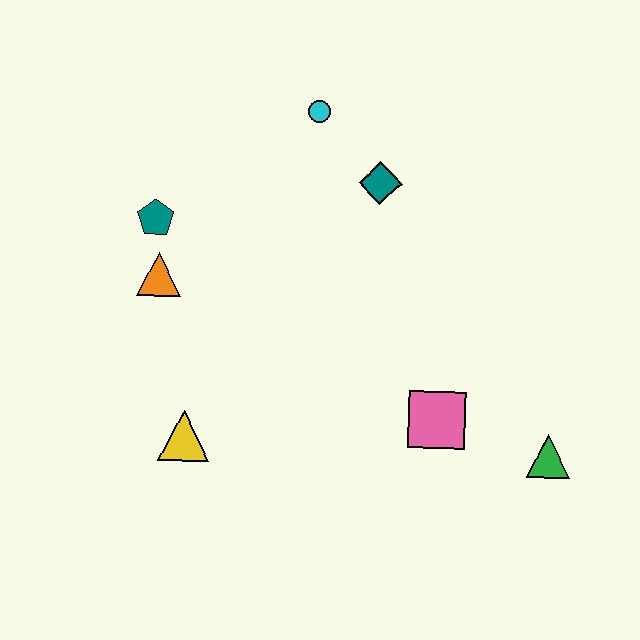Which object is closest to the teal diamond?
The cyan circle is closest to the teal diamond.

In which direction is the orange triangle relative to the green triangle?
The orange triangle is to the left of the green triangle.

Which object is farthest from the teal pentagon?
The green triangle is farthest from the teal pentagon.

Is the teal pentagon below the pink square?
No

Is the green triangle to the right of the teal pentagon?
Yes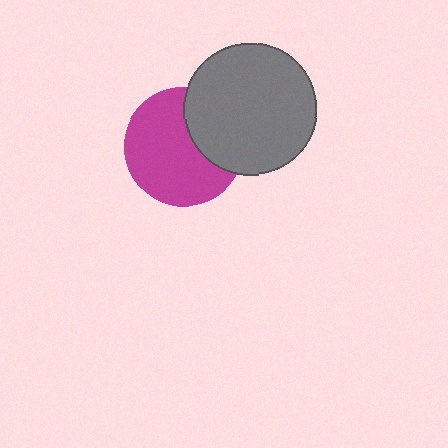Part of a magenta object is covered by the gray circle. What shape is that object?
It is a circle.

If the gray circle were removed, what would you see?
You would see the complete magenta circle.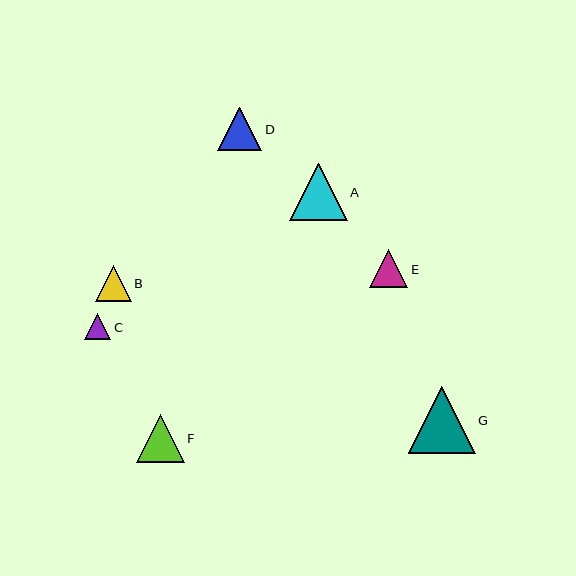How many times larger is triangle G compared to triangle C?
Triangle G is approximately 2.5 times the size of triangle C.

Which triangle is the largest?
Triangle G is the largest with a size of approximately 67 pixels.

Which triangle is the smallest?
Triangle C is the smallest with a size of approximately 26 pixels.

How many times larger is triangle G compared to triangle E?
Triangle G is approximately 1.7 times the size of triangle E.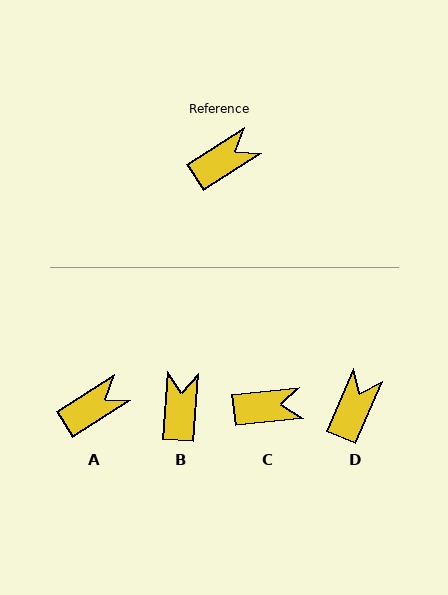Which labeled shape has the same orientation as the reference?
A.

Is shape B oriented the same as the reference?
No, it is off by about 53 degrees.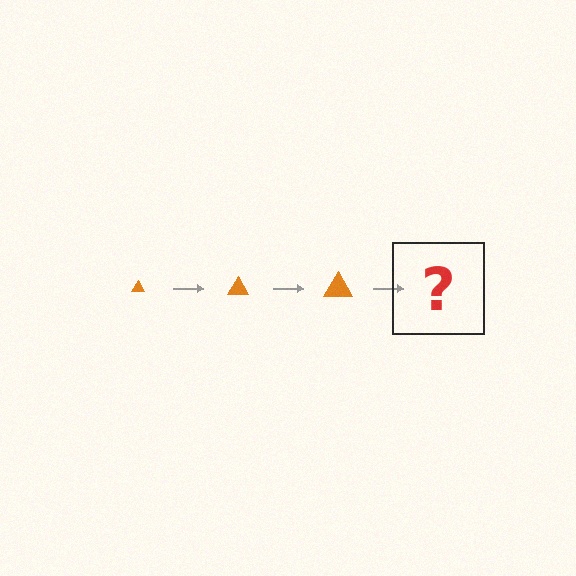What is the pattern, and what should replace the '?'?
The pattern is that the triangle gets progressively larger each step. The '?' should be an orange triangle, larger than the previous one.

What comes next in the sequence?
The next element should be an orange triangle, larger than the previous one.